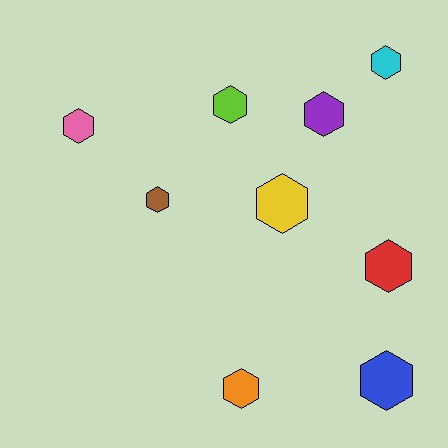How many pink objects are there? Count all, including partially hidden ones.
There is 1 pink object.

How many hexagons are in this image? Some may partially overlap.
There are 9 hexagons.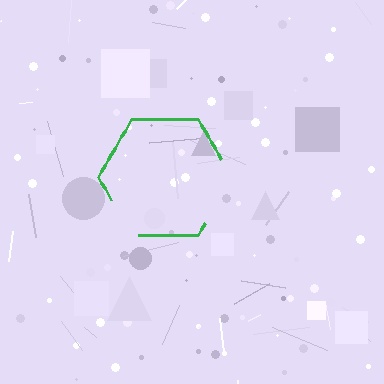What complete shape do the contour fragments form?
The contour fragments form a hexagon.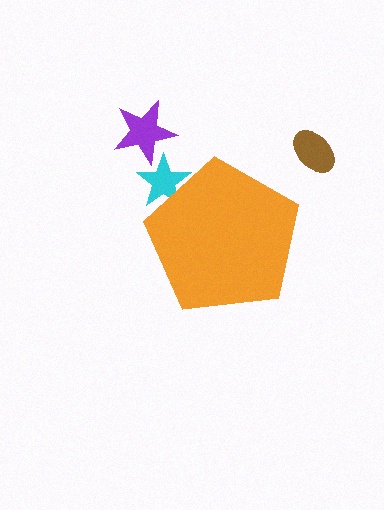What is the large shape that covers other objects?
An orange pentagon.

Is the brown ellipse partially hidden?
No, the brown ellipse is fully visible.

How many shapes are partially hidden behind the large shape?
1 shape is partially hidden.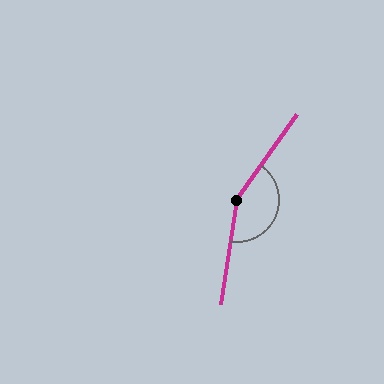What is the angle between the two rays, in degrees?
Approximately 153 degrees.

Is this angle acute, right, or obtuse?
It is obtuse.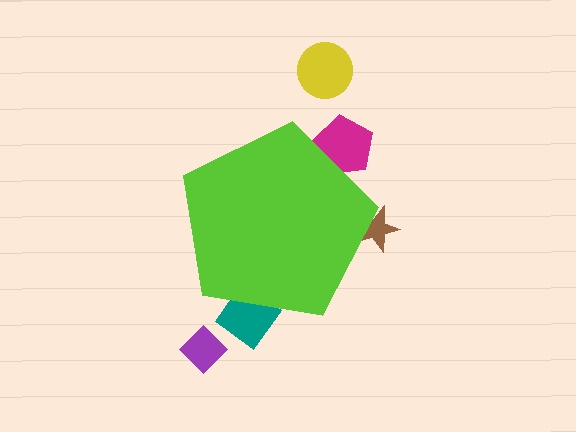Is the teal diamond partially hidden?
Yes, the teal diamond is partially hidden behind the lime pentagon.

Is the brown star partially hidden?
Yes, the brown star is partially hidden behind the lime pentagon.